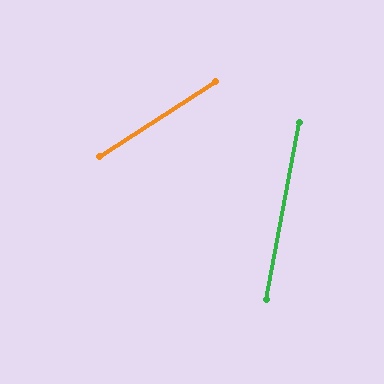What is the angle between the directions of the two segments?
Approximately 47 degrees.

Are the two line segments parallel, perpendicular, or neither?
Neither parallel nor perpendicular — they differ by about 47°.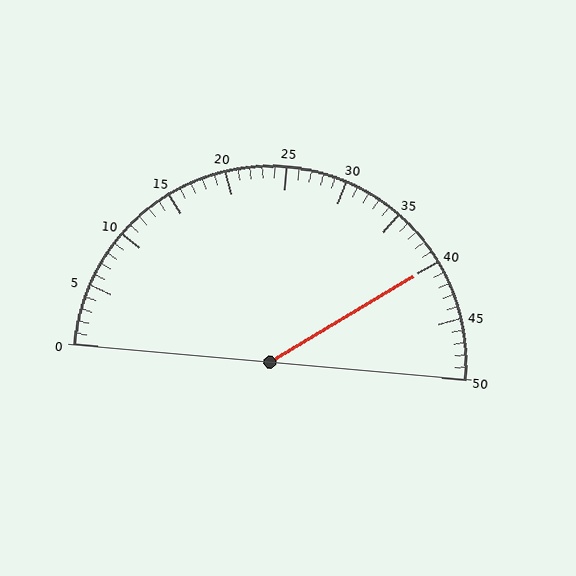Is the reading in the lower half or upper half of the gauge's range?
The reading is in the upper half of the range (0 to 50).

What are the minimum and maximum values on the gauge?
The gauge ranges from 0 to 50.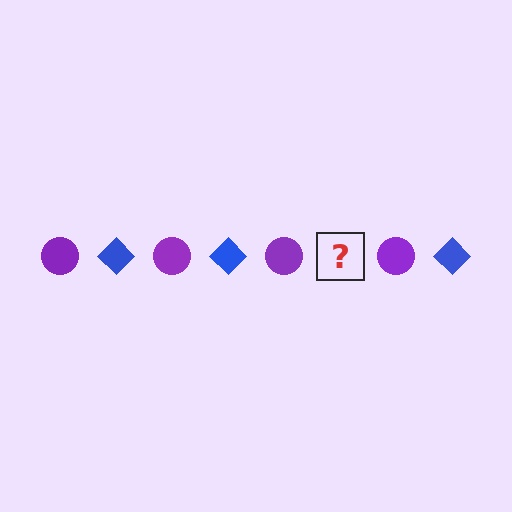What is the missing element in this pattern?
The missing element is a blue diamond.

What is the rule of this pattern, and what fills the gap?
The rule is that the pattern alternates between purple circle and blue diamond. The gap should be filled with a blue diamond.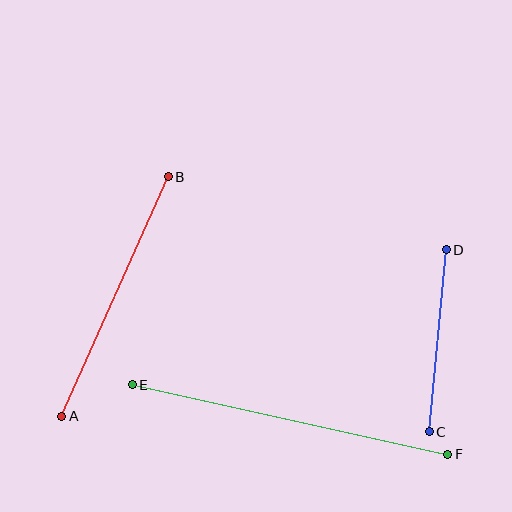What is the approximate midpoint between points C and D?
The midpoint is at approximately (438, 341) pixels.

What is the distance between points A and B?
The distance is approximately 262 pixels.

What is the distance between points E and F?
The distance is approximately 323 pixels.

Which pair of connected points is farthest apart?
Points E and F are farthest apart.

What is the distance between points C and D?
The distance is approximately 183 pixels.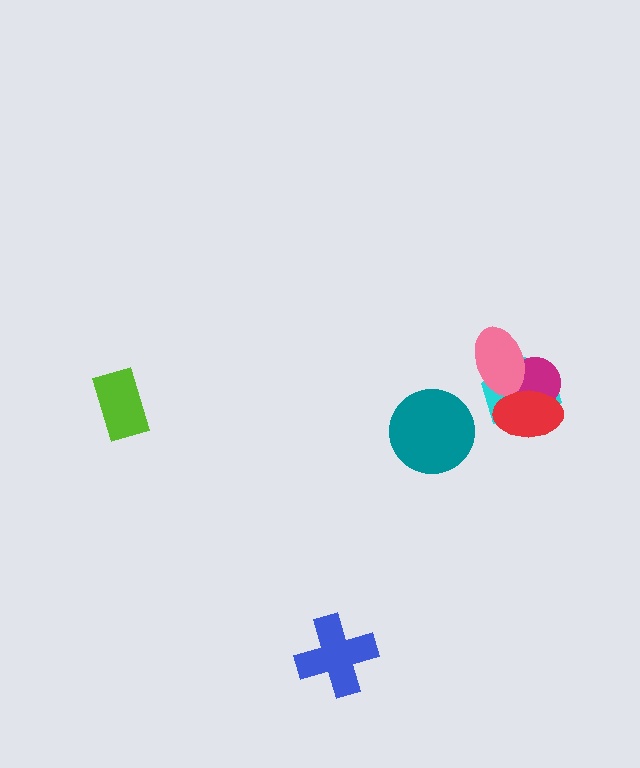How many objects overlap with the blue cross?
0 objects overlap with the blue cross.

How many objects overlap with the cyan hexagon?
3 objects overlap with the cyan hexagon.